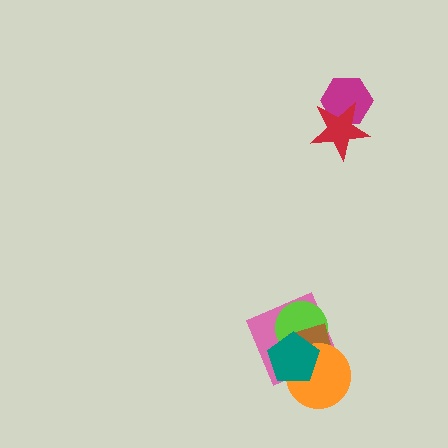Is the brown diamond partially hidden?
Yes, it is partially covered by another shape.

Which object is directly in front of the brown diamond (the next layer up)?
The orange circle is directly in front of the brown diamond.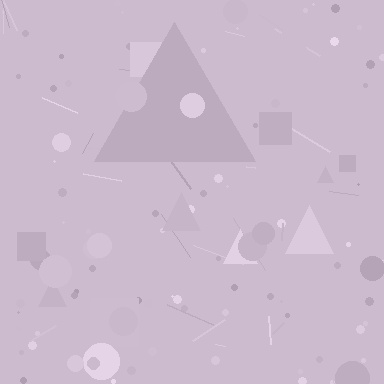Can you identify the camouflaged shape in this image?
The camouflaged shape is a triangle.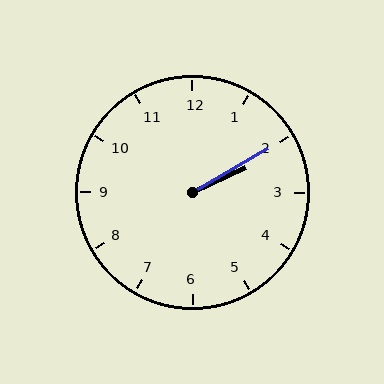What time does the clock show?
2:10.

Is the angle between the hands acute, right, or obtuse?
It is acute.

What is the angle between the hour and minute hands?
Approximately 5 degrees.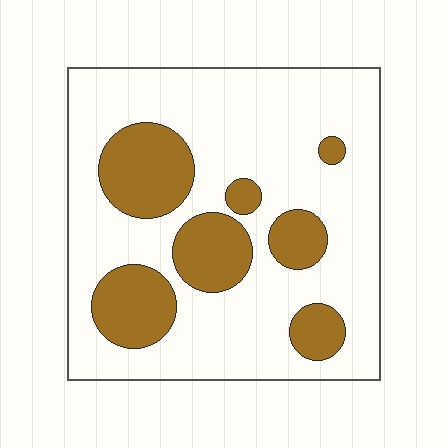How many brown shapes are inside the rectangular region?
7.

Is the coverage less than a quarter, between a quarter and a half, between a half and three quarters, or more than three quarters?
Between a quarter and a half.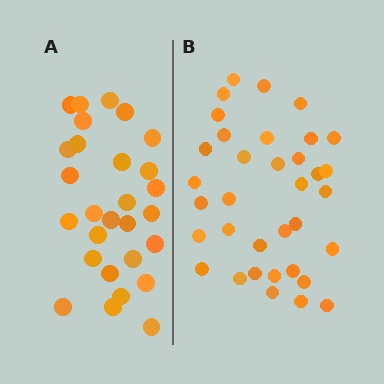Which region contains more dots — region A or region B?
Region B (the right region) has more dots.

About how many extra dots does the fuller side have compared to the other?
Region B has roughly 8 or so more dots than region A.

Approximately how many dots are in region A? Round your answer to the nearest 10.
About 30 dots. (The exact count is 28, which rounds to 30.)